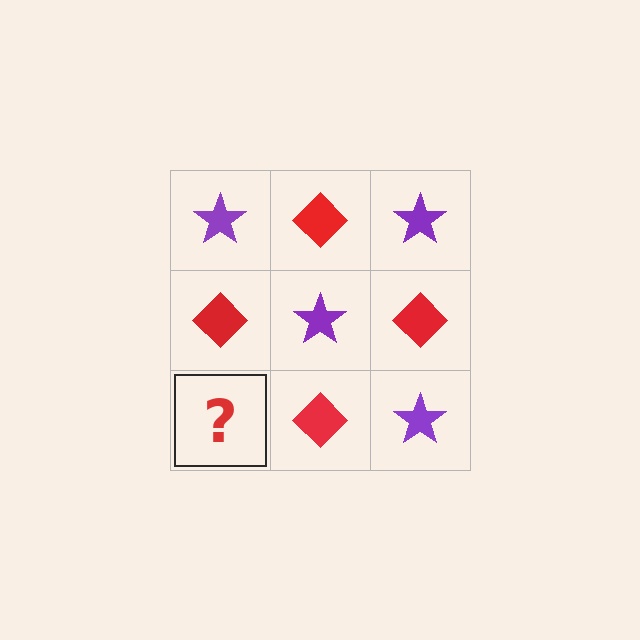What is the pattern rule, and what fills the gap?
The rule is that it alternates purple star and red diamond in a checkerboard pattern. The gap should be filled with a purple star.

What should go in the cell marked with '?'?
The missing cell should contain a purple star.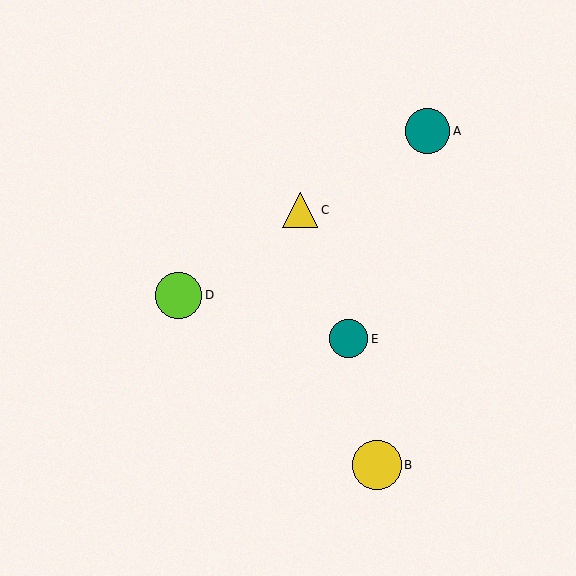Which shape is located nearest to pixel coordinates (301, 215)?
The yellow triangle (labeled C) at (300, 210) is nearest to that location.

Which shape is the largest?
The yellow circle (labeled B) is the largest.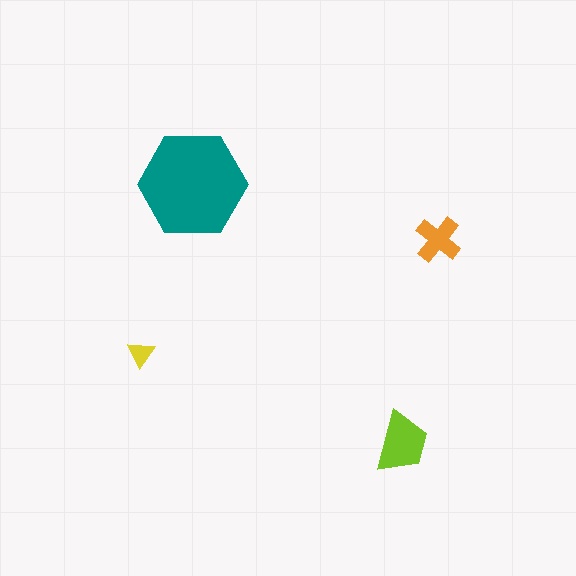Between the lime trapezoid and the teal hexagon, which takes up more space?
The teal hexagon.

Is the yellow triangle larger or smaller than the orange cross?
Smaller.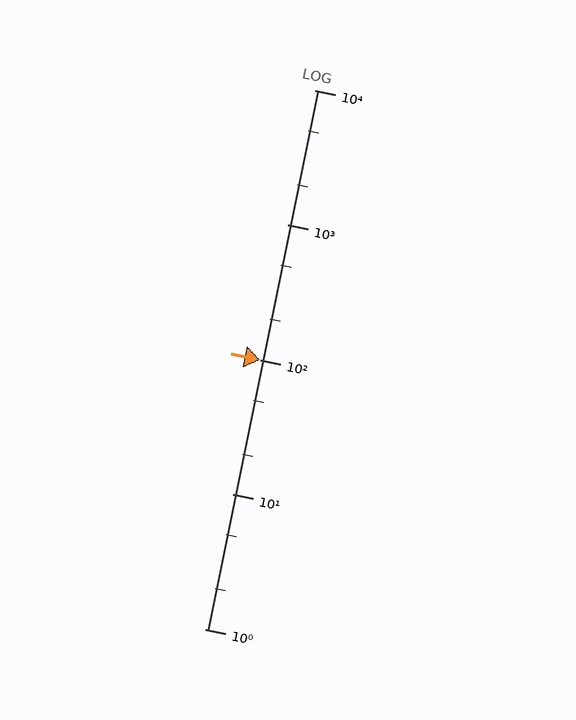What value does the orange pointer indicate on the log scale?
The pointer indicates approximately 99.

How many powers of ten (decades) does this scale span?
The scale spans 4 decades, from 1 to 10000.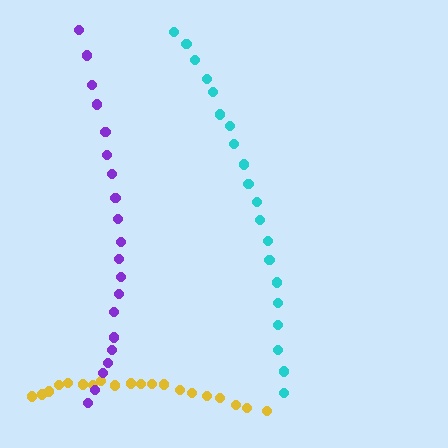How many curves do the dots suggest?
There are 3 distinct paths.